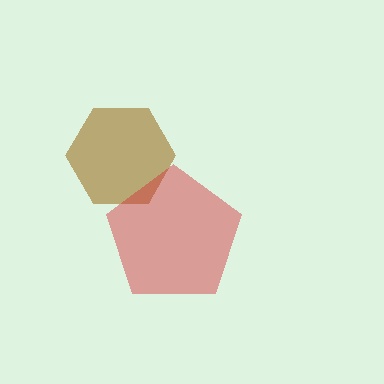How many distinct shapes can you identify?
There are 2 distinct shapes: a brown hexagon, a red pentagon.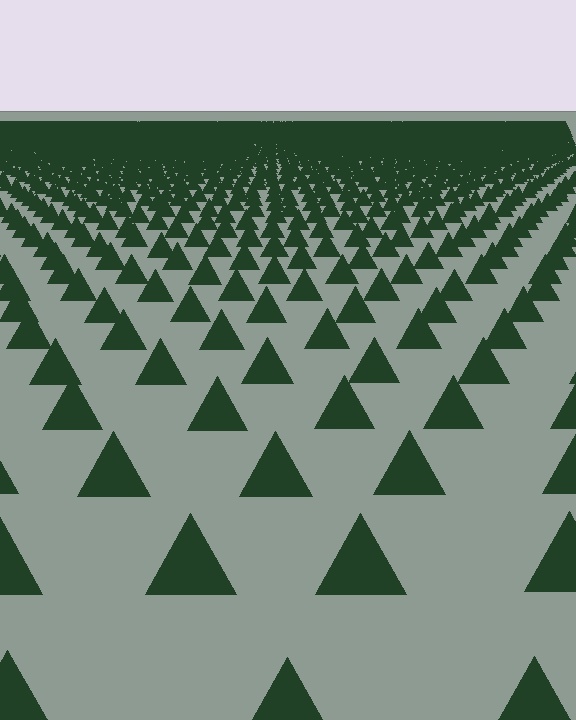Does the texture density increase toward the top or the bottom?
Density increases toward the top.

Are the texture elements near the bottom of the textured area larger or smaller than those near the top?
Larger. Near the bottom, elements are closer to the viewer and appear at a bigger on-screen size.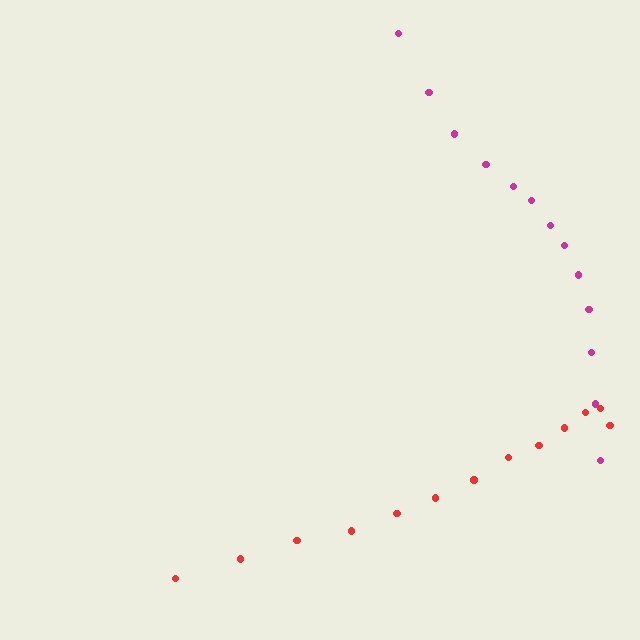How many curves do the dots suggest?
There are 2 distinct paths.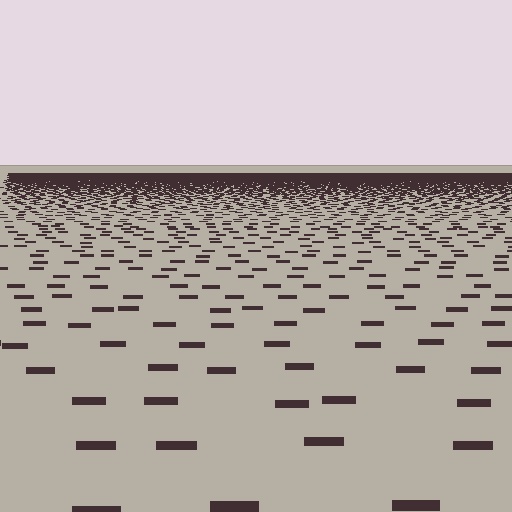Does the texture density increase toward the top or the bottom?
Density increases toward the top.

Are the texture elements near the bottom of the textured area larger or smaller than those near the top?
Larger. Near the bottom, elements are closer to the viewer and appear at a bigger on-screen size.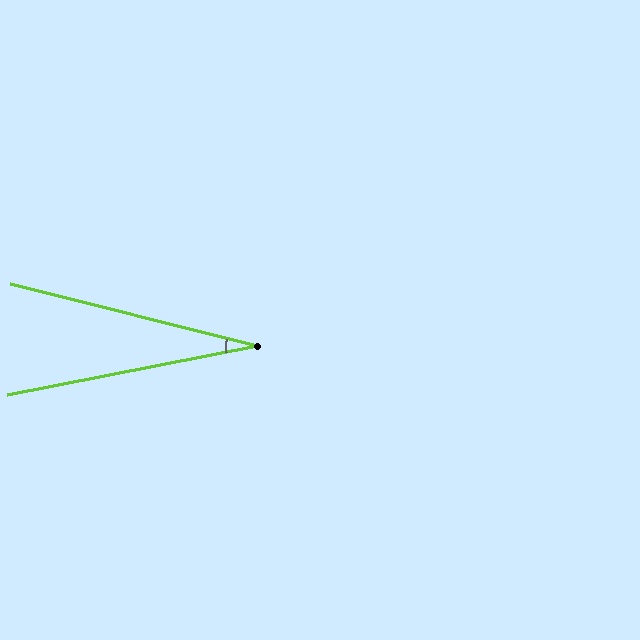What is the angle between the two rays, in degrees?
Approximately 25 degrees.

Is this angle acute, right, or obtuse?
It is acute.